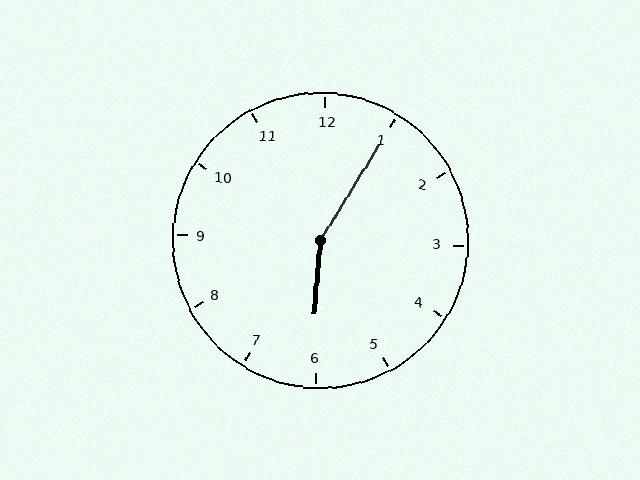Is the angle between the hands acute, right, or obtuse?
It is obtuse.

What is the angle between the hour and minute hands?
Approximately 152 degrees.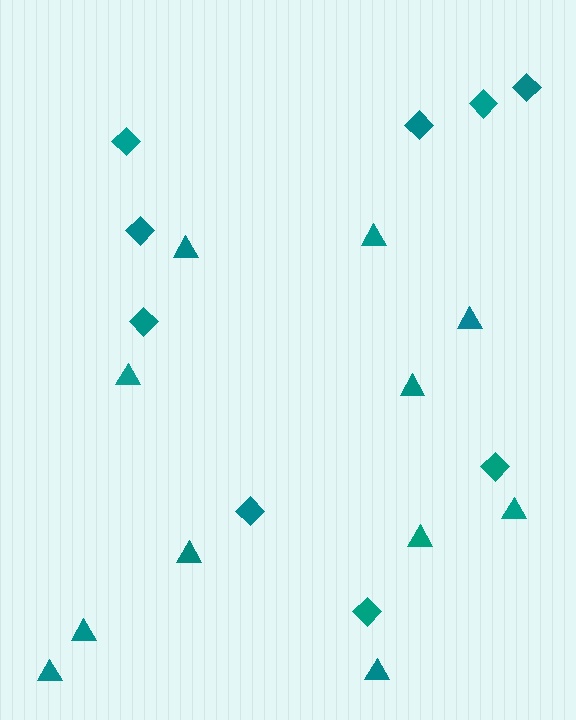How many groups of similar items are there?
There are 2 groups: one group of triangles (11) and one group of diamonds (9).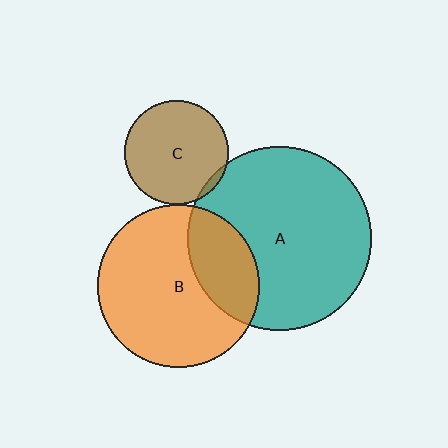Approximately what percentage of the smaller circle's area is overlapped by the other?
Approximately 5%.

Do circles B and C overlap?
Yes.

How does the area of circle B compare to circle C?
Approximately 2.4 times.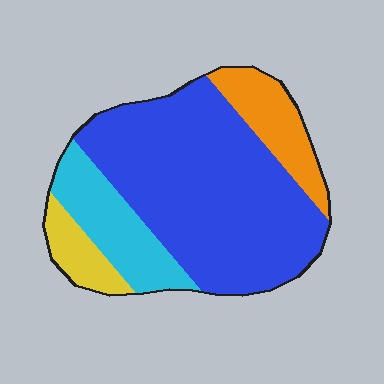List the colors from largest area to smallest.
From largest to smallest: blue, cyan, orange, yellow.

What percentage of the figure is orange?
Orange covers roughly 15% of the figure.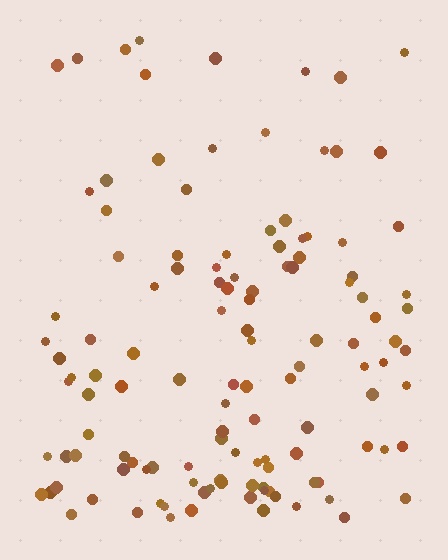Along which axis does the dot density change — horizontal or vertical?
Vertical.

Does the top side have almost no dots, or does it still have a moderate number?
Still a moderate number, just noticeably fewer than the bottom.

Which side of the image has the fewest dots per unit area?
The top.